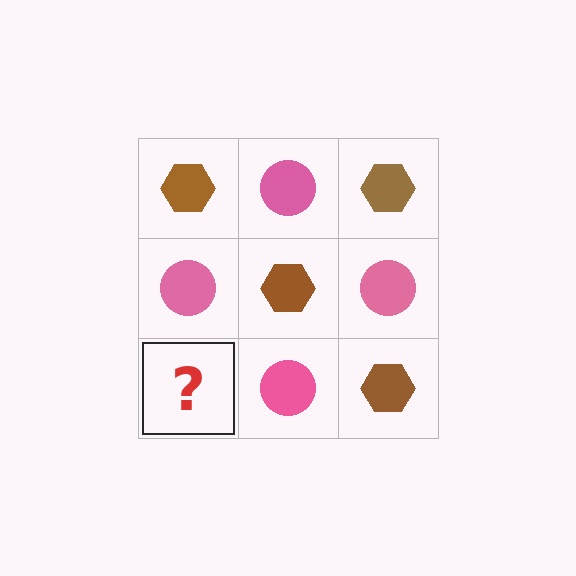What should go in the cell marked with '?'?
The missing cell should contain a brown hexagon.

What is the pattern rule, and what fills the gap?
The rule is that it alternates brown hexagon and pink circle in a checkerboard pattern. The gap should be filled with a brown hexagon.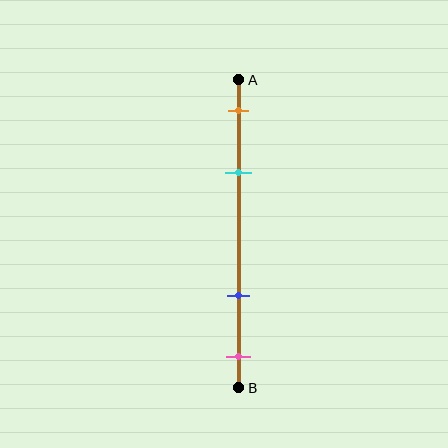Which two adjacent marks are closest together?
The orange and cyan marks are the closest adjacent pair.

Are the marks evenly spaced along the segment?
No, the marks are not evenly spaced.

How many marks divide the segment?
There are 4 marks dividing the segment.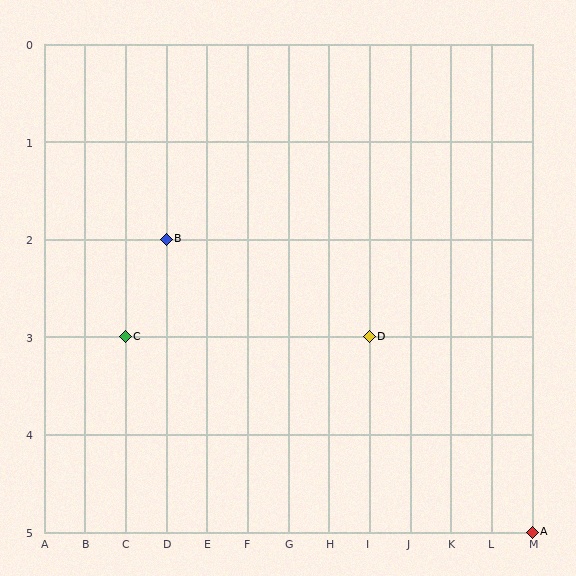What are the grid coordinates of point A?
Point A is at grid coordinates (M, 5).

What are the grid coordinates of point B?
Point B is at grid coordinates (D, 2).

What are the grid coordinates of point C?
Point C is at grid coordinates (C, 3).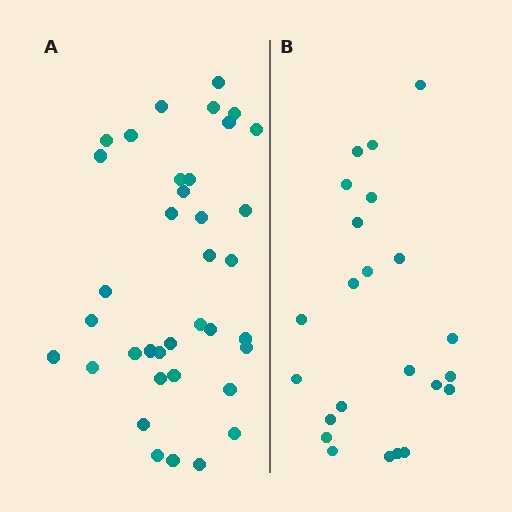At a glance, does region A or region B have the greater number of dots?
Region A (the left region) has more dots.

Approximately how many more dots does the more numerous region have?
Region A has approximately 15 more dots than region B.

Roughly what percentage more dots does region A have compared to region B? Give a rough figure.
About 60% more.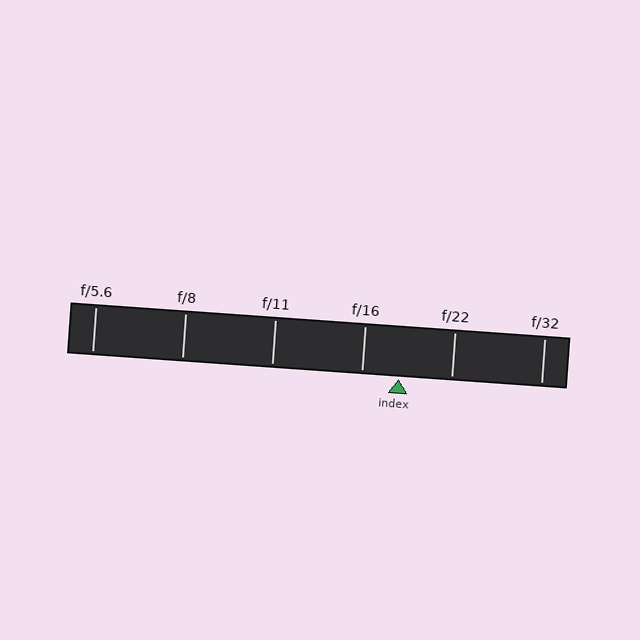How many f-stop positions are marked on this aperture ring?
There are 6 f-stop positions marked.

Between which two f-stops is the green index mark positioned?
The index mark is between f/16 and f/22.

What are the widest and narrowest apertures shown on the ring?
The widest aperture shown is f/5.6 and the narrowest is f/32.